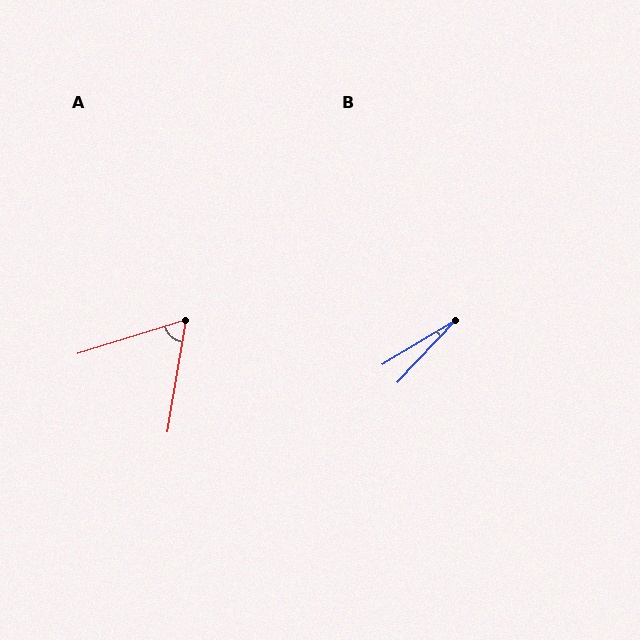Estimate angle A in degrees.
Approximately 63 degrees.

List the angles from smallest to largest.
B (16°), A (63°).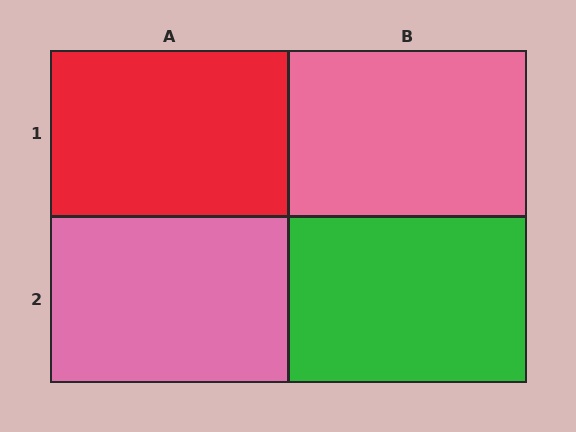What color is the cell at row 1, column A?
Red.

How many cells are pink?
2 cells are pink.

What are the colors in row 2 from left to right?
Pink, green.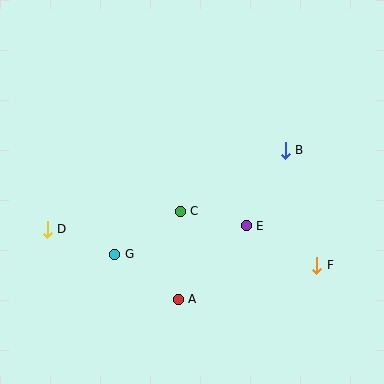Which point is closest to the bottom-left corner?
Point D is closest to the bottom-left corner.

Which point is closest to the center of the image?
Point C at (180, 211) is closest to the center.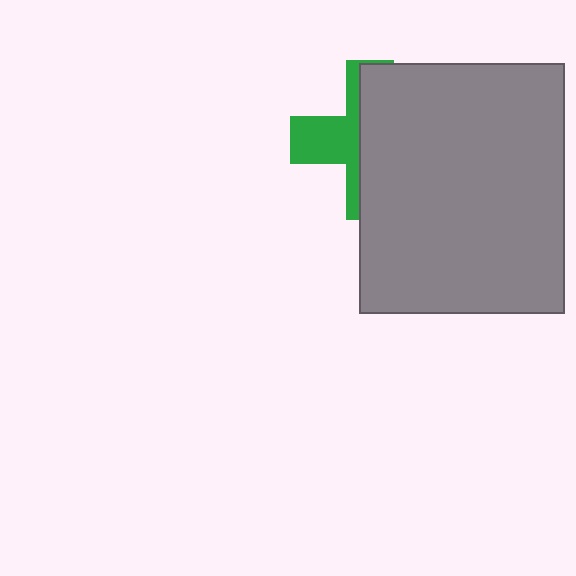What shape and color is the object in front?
The object in front is a gray rectangle.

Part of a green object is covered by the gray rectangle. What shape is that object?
It is a cross.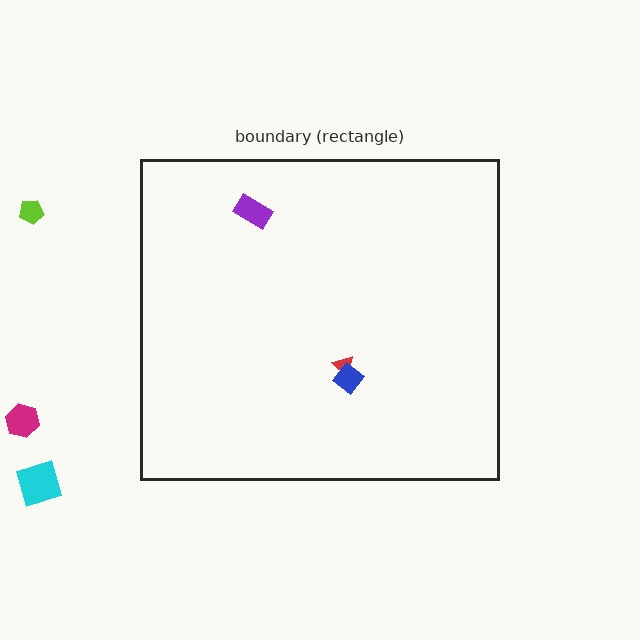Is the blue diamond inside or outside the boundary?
Inside.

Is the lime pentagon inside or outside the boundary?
Outside.